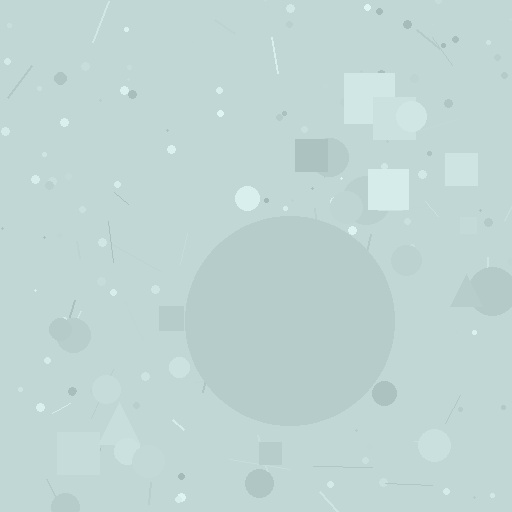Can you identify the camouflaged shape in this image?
The camouflaged shape is a circle.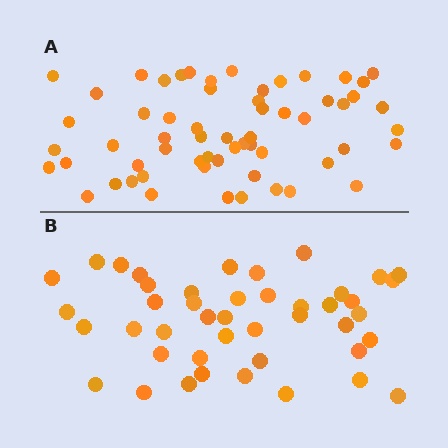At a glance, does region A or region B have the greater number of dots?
Region A (the top region) has more dots.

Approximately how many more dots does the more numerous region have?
Region A has approximately 15 more dots than region B.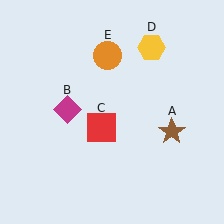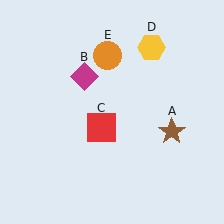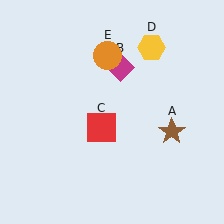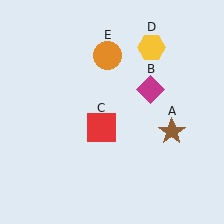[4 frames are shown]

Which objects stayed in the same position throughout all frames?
Brown star (object A) and red square (object C) and yellow hexagon (object D) and orange circle (object E) remained stationary.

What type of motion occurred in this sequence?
The magenta diamond (object B) rotated clockwise around the center of the scene.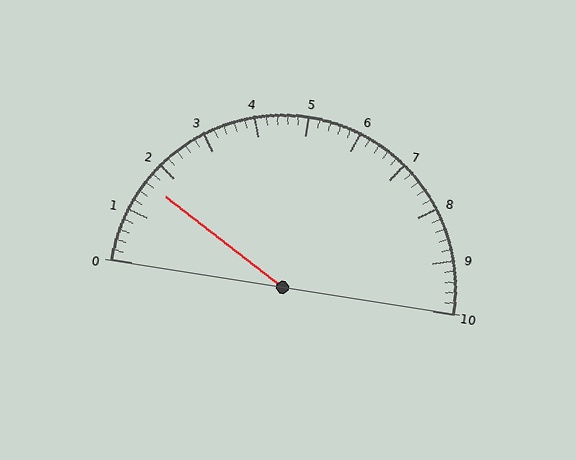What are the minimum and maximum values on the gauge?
The gauge ranges from 0 to 10.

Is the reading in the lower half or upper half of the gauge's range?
The reading is in the lower half of the range (0 to 10).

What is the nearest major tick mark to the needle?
The nearest major tick mark is 2.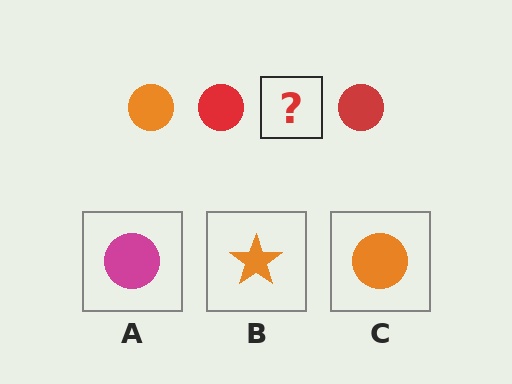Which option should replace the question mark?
Option C.